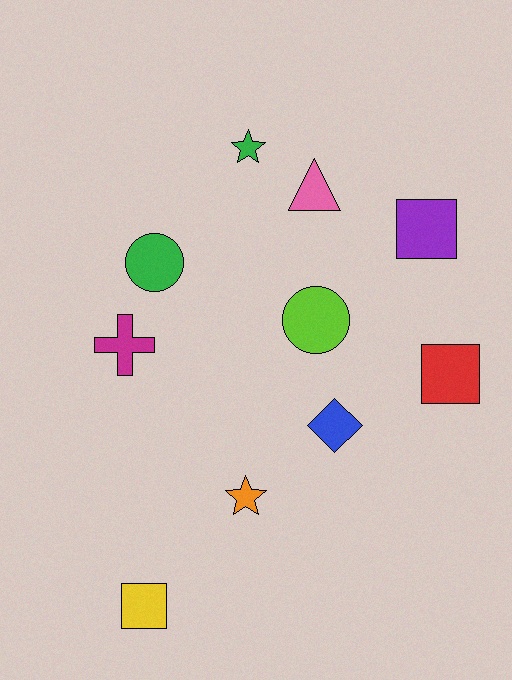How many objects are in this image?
There are 10 objects.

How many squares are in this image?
There are 3 squares.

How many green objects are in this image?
There are 2 green objects.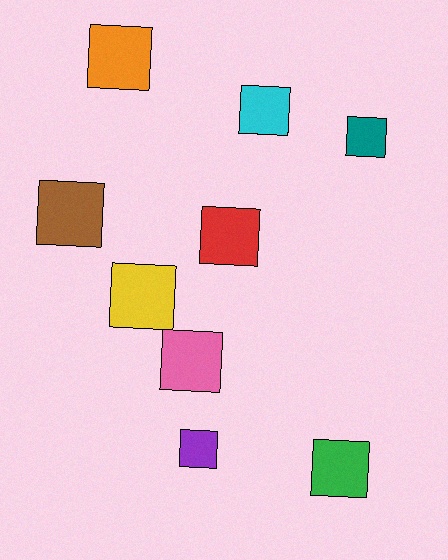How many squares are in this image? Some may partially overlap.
There are 9 squares.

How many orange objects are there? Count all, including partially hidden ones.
There is 1 orange object.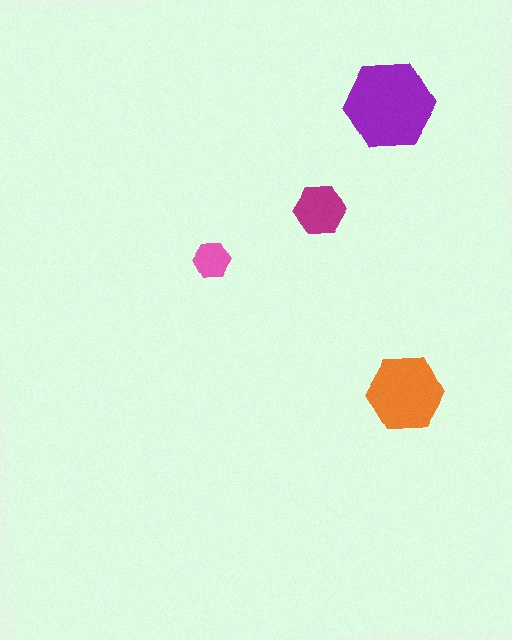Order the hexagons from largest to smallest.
the purple one, the orange one, the magenta one, the pink one.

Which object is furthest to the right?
The orange hexagon is rightmost.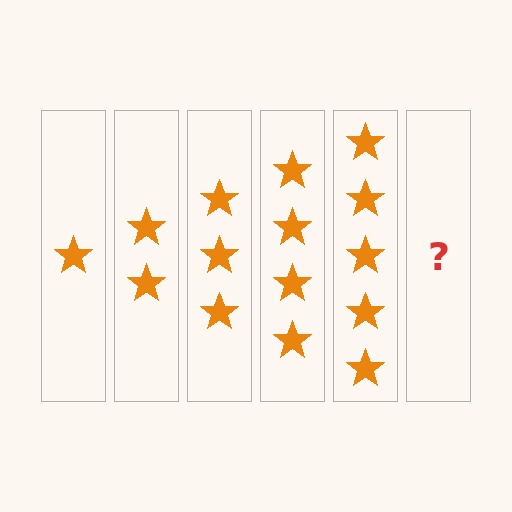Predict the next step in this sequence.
The next step is 6 stars.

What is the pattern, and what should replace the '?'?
The pattern is that each step adds one more star. The '?' should be 6 stars.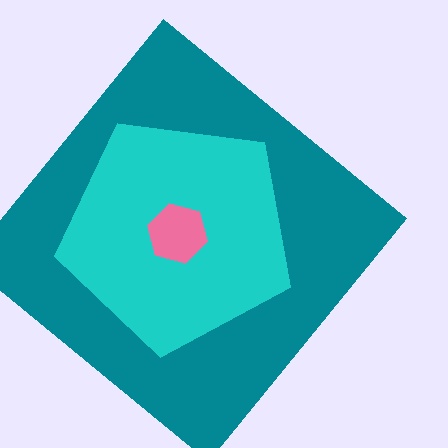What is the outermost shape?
The teal diamond.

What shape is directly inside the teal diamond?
The cyan pentagon.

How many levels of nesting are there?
3.